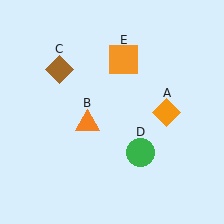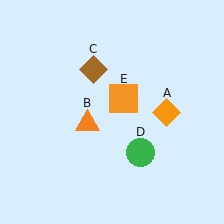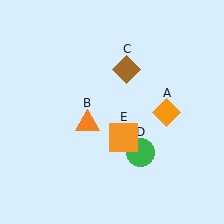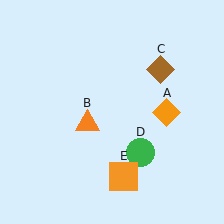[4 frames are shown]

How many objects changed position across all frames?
2 objects changed position: brown diamond (object C), orange square (object E).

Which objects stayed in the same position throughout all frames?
Orange diamond (object A) and orange triangle (object B) and green circle (object D) remained stationary.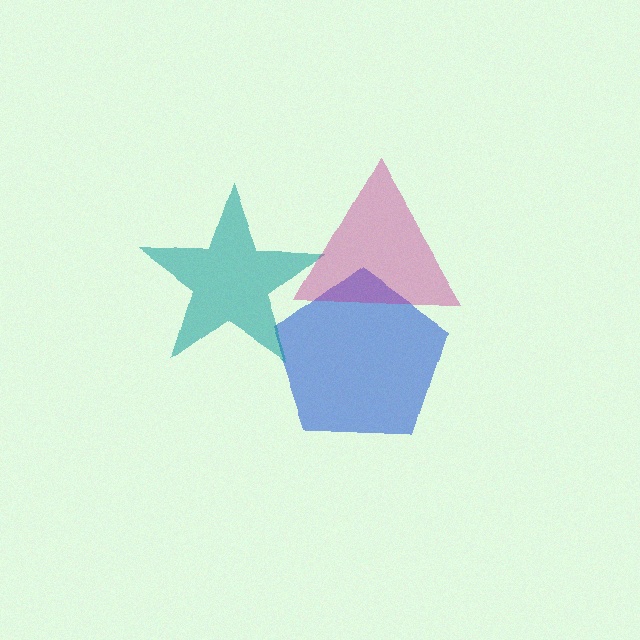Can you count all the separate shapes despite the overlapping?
Yes, there are 3 separate shapes.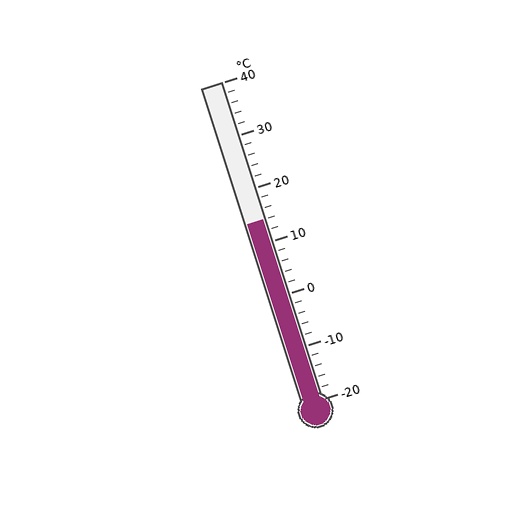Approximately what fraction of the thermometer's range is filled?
The thermometer is filled to approximately 55% of its range.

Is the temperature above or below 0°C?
The temperature is above 0°C.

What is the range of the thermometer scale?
The thermometer scale ranges from -20°C to 40°C.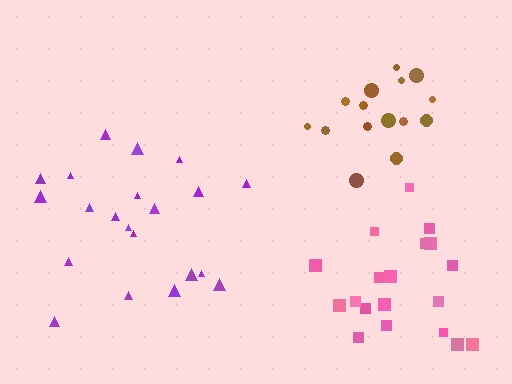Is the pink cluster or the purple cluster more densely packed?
Pink.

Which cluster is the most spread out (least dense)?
Purple.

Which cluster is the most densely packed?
Brown.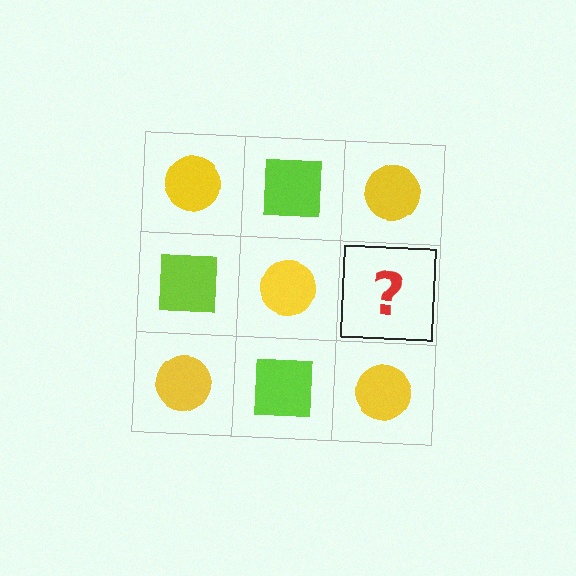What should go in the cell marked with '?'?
The missing cell should contain a lime square.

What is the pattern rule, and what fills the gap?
The rule is that it alternates yellow circle and lime square in a checkerboard pattern. The gap should be filled with a lime square.